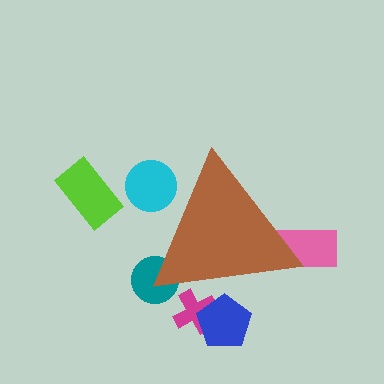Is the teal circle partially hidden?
Yes, the teal circle is partially hidden behind the brown triangle.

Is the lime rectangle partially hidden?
No, the lime rectangle is fully visible.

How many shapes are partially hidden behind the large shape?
5 shapes are partially hidden.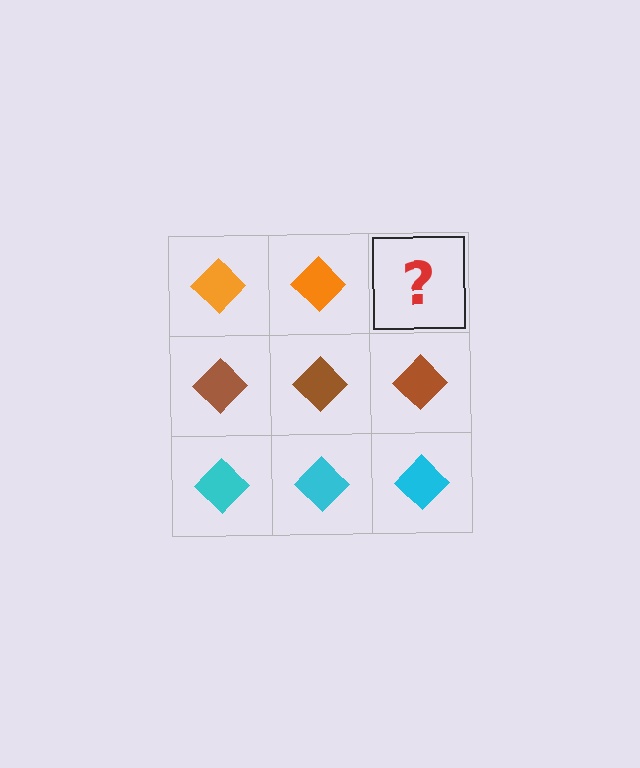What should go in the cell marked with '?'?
The missing cell should contain an orange diamond.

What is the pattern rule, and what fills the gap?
The rule is that each row has a consistent color. The gap should be filled with an orange diamond.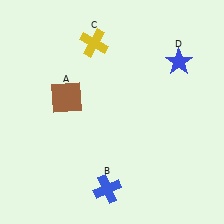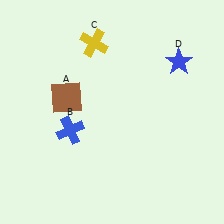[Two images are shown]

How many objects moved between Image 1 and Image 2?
1 object moved between the two images.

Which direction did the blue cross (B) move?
The blue cross (B) moved up.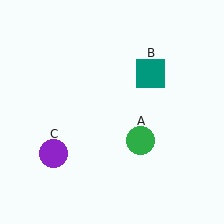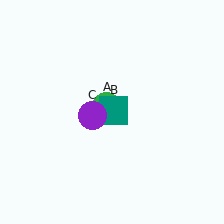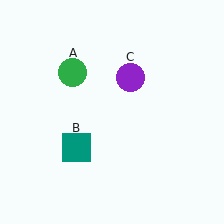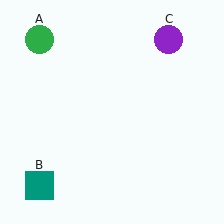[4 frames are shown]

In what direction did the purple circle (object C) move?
The purple circle (object C) moved up and to the right.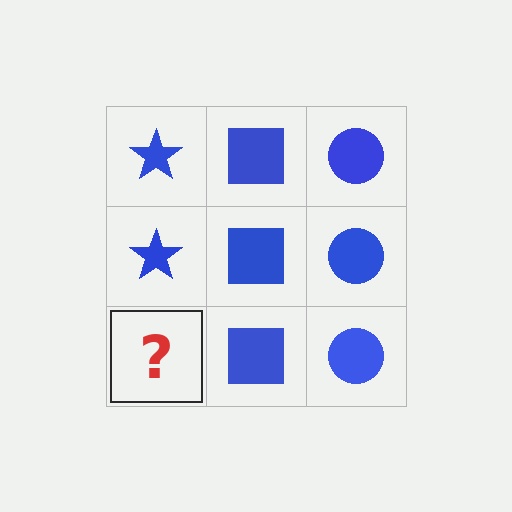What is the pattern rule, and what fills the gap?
The rule is that each column has a consistent shape. The gap should be filled with a blue star.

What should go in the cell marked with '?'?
The missing cell should contain a blue star.